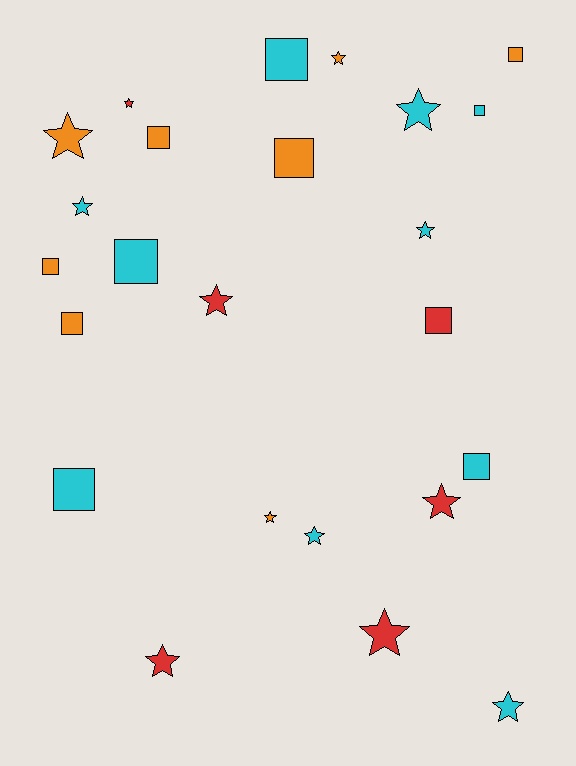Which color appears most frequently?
Cyan, with 10 objects.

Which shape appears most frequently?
Star, with 13 objects.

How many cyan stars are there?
There are 5 cyan stars.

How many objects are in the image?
There are 24 objects.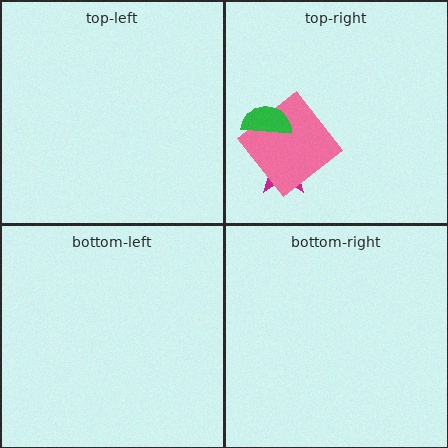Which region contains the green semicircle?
The top-right region.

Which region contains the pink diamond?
The top-right region.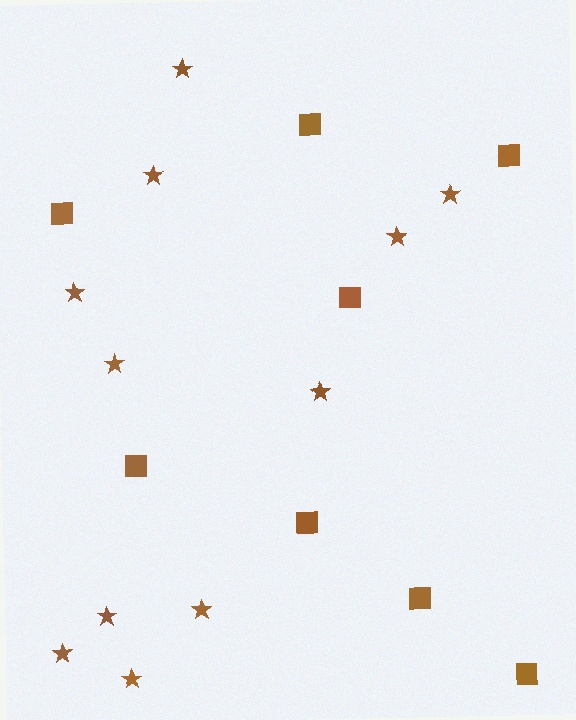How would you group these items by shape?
There are 2 groups: one group of squares (8) and one group of stars (11).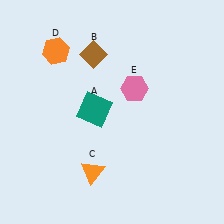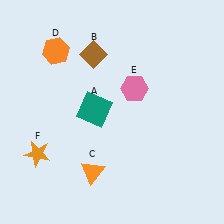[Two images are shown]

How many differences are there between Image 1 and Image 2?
There is 1 difference between the two images.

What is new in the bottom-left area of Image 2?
An orange star (F) was added in the bottom-left area of Image 2.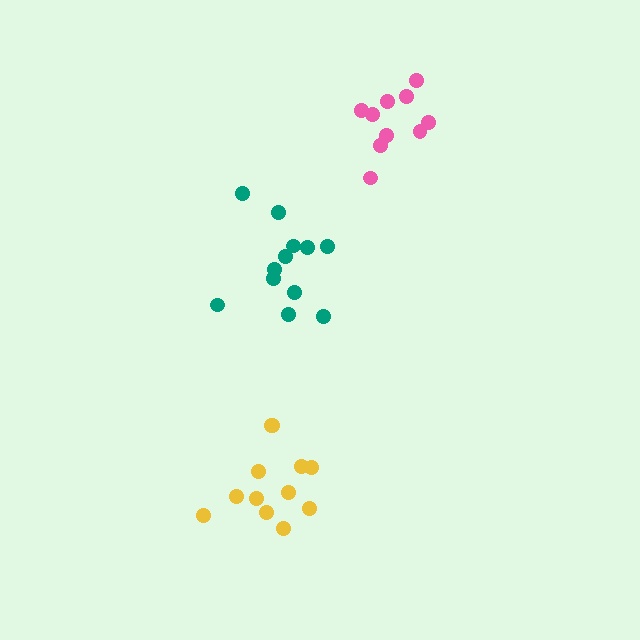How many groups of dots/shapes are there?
There are 3 groups.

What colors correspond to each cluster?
The clusters are colored: teal, yellow, pink.